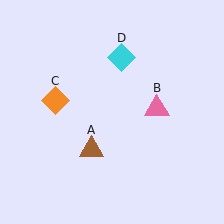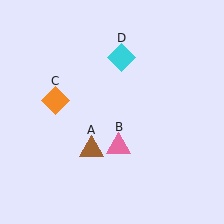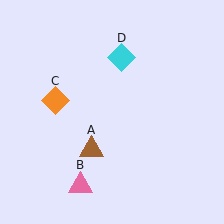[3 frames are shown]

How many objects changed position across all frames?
1 object changed position: pink triangle (object B).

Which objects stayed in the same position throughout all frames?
Brown triangle (object A) and orange diamond (object C) and cyan diamond (object D) remained stationary.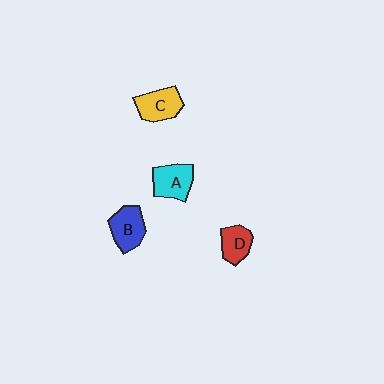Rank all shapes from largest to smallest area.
From largest to smallest: A (cyan), C (yellow), B (blue), D (red).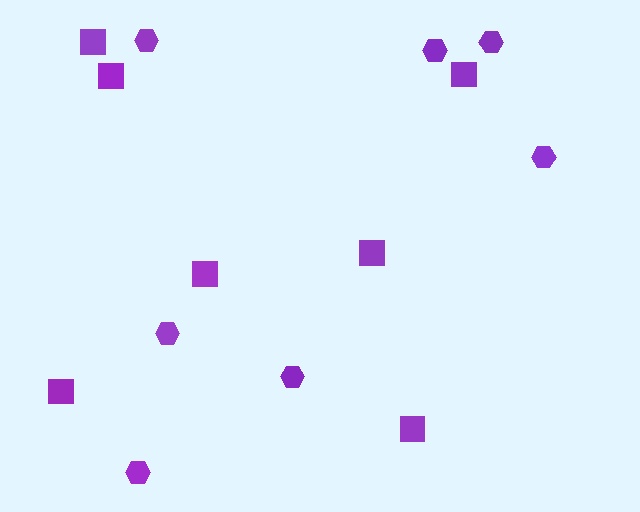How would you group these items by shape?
There are 2 groups: one group of hexagons (7) and one group of squares (7).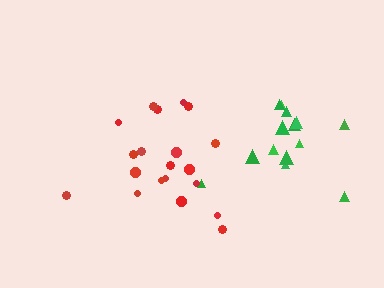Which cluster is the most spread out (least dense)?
Red.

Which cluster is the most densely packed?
Green.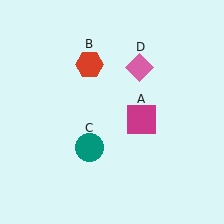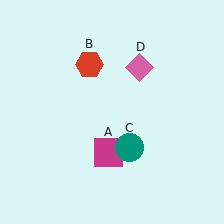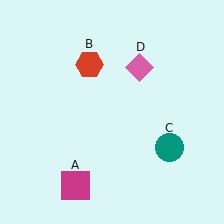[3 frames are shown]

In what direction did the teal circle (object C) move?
The teal circle (object C) moved right.